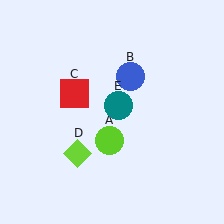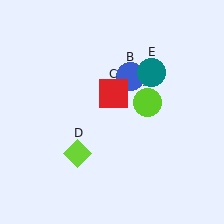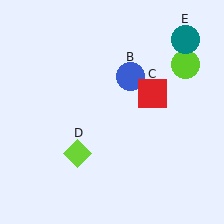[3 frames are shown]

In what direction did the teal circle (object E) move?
The teal circle (object E) moved up and to the right.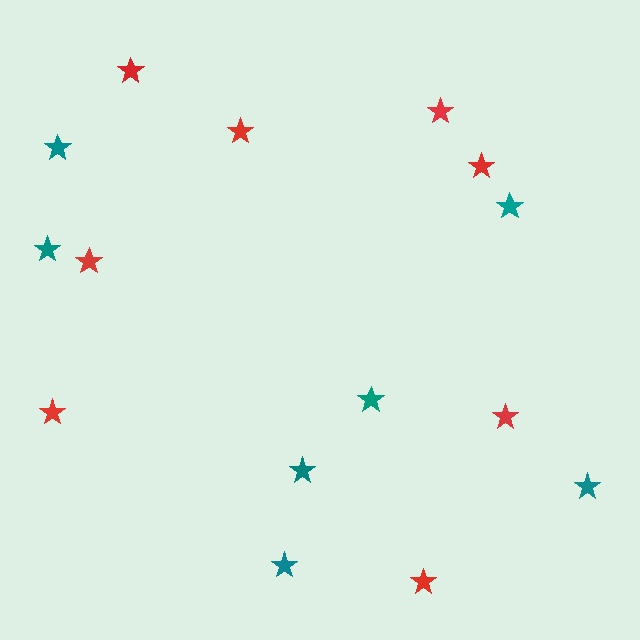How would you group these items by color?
There are 2 groups: one group of teal stars (7) and one group of red stars (8).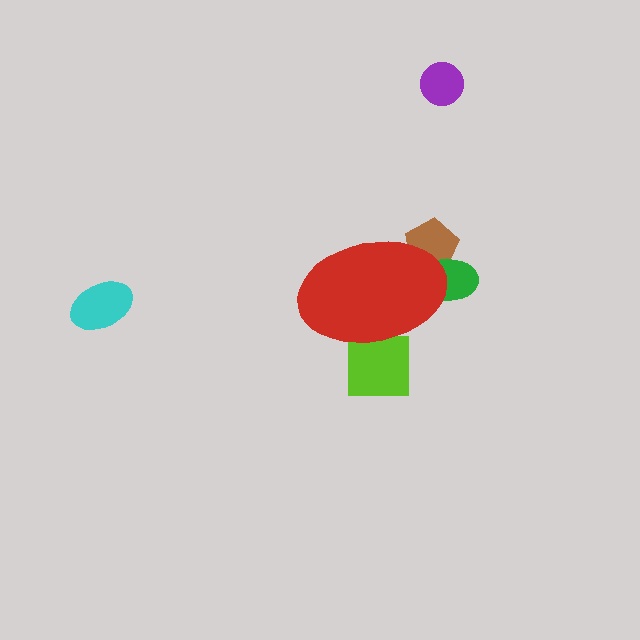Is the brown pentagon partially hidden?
Yes, the brown pentagon is partially hidden behind the red ellipse.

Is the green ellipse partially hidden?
Yes, the green ellipse is partially hidden behind the red ellipse.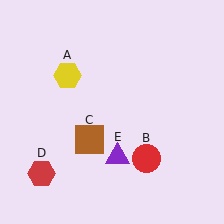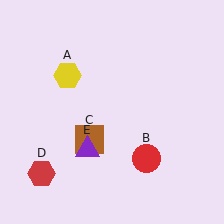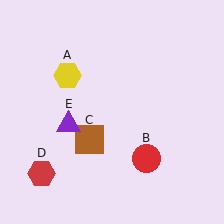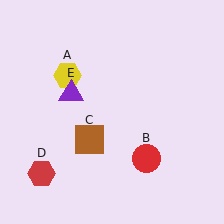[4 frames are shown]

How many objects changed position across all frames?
1 object changed position: purple triangle (object E).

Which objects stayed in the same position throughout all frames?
Yellow hexagon (object A) and red circle (object B) and brown square (object C) and red hexagon (object D) remained stationary.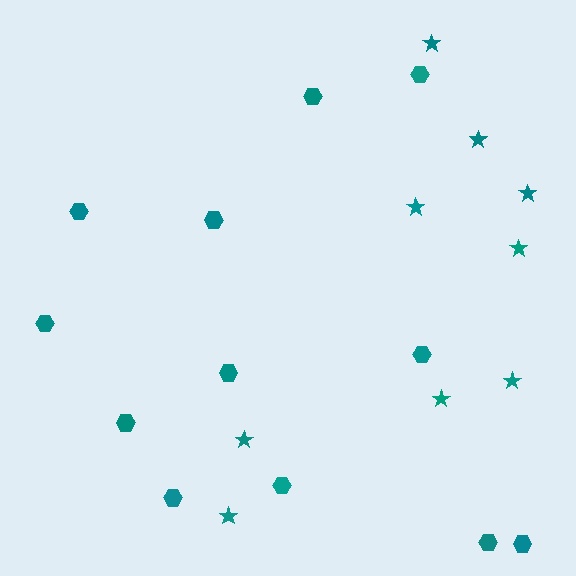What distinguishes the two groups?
There are 2 groups: one group of hexagons (12) and one group of stars (9).